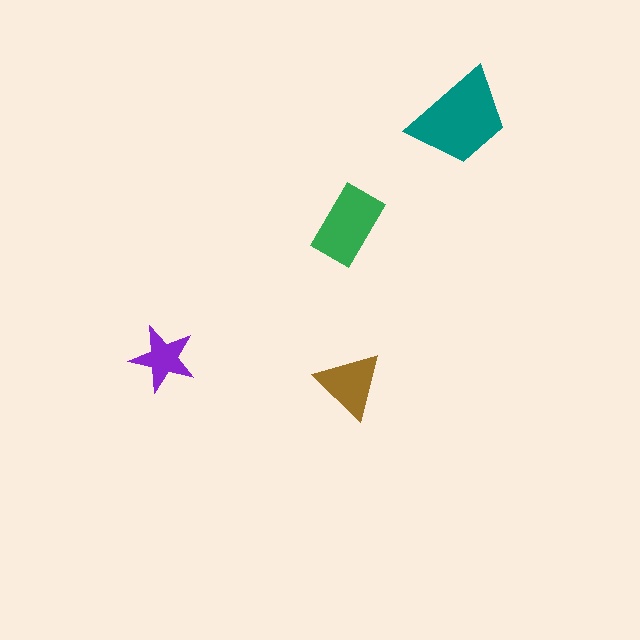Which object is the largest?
The teal trapezoid.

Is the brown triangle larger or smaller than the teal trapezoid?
Smaller.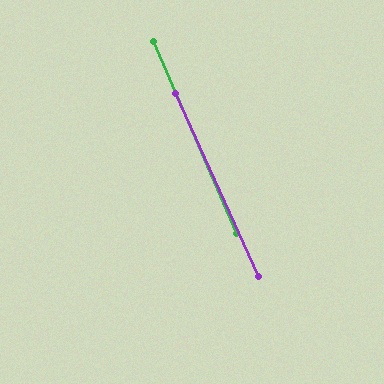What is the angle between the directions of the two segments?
Approximately 1 degree.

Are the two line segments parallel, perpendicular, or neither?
Parallel — their directions differ by only 0.8°.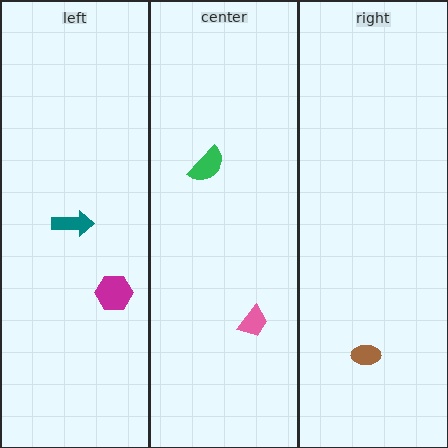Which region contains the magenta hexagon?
The left region.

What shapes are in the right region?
The brown ellipse.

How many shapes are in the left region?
2.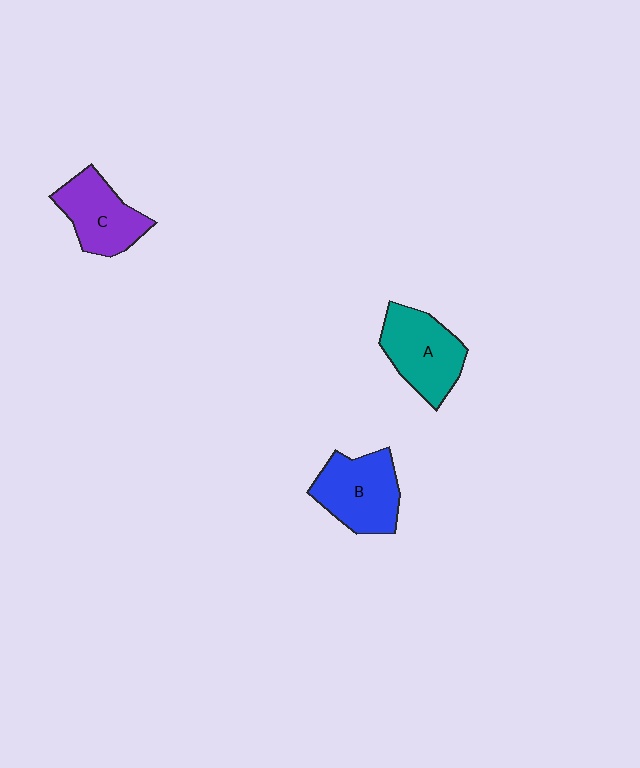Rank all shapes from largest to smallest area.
From largest to smallest: B (blue), A (teal), C (purple).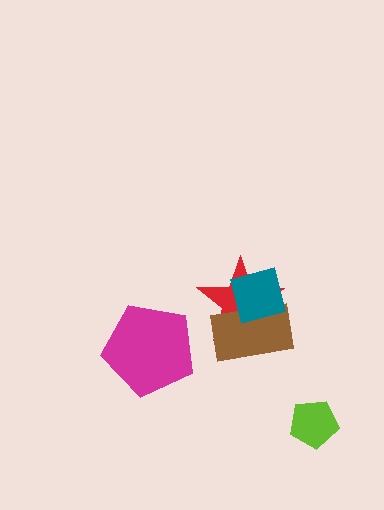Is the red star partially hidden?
Yes, it is partially covered by another shape.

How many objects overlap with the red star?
2 objects overlap with the red star.